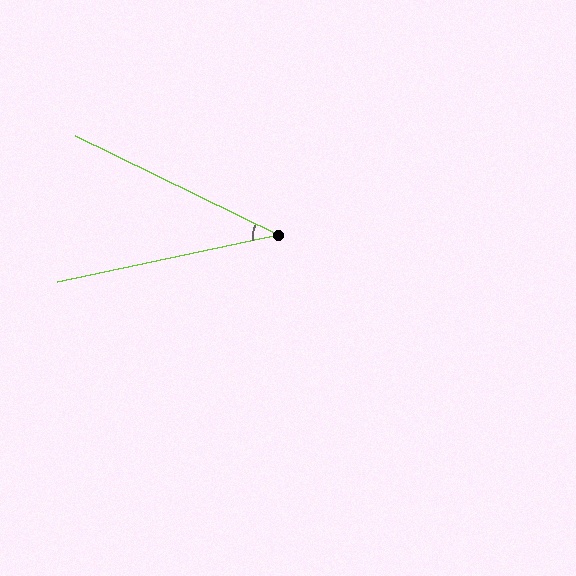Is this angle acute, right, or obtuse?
It is acute.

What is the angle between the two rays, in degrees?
Approximately 38 degrees.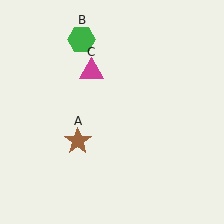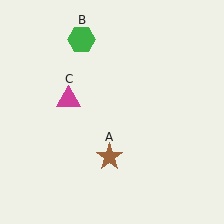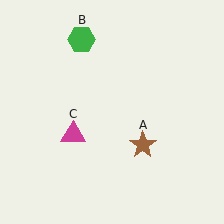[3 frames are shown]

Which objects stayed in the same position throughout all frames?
Green hexagon (object B) remained stationary.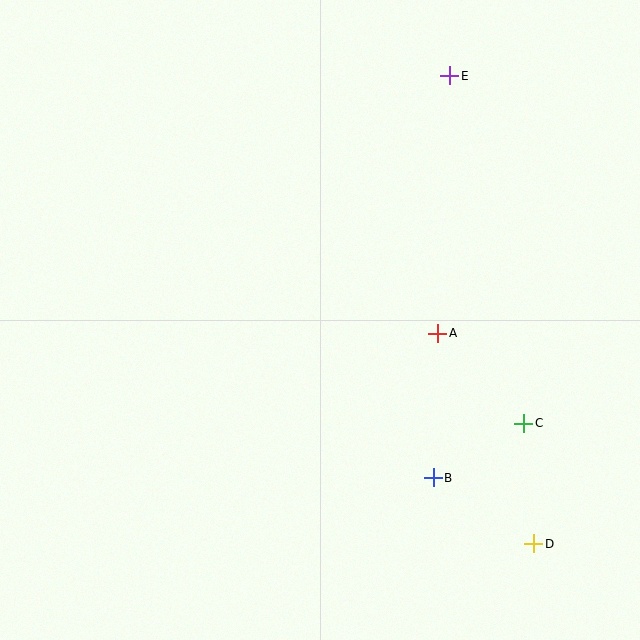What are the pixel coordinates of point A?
Point A is at (438, 333).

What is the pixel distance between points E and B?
The distance between E and B is 402 pixels.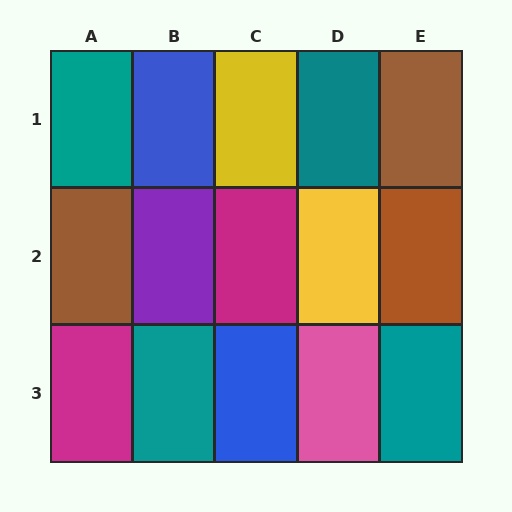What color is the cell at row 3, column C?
Blue.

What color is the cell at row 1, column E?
Brown.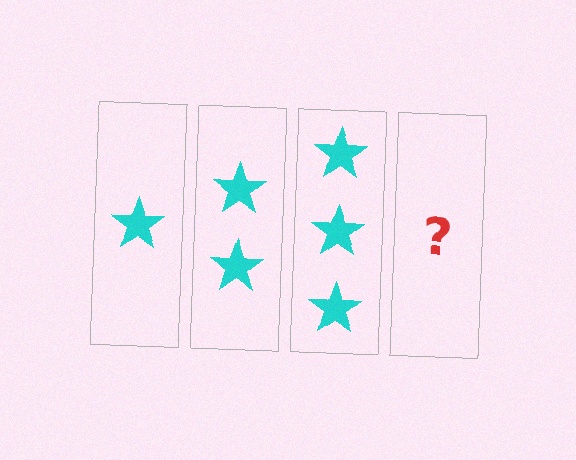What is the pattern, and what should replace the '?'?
The pattern is that each step adds one more star. The '?' should be 4 stars.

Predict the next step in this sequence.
The next step is 4 stars.